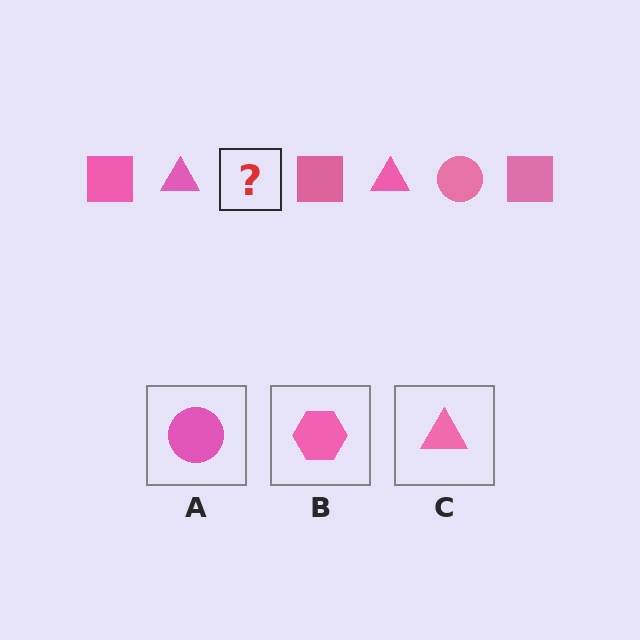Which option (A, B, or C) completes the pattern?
A.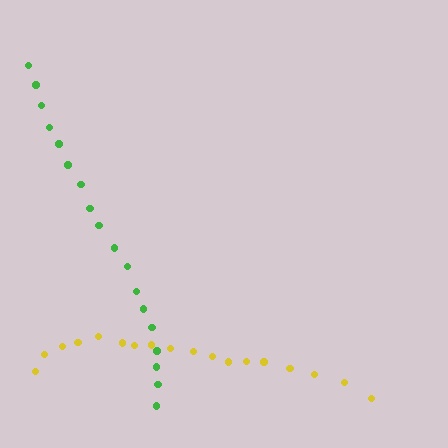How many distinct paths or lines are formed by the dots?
There are 2 distinct paths.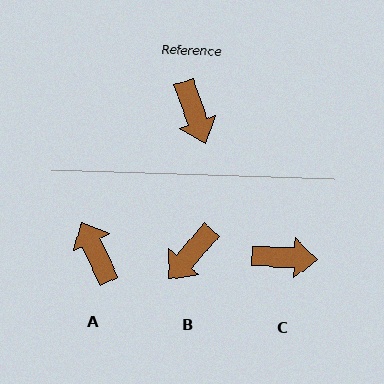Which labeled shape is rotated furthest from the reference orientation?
A, about 175 degrees away.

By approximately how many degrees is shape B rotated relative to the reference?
Approximately 60 degrees clockwise.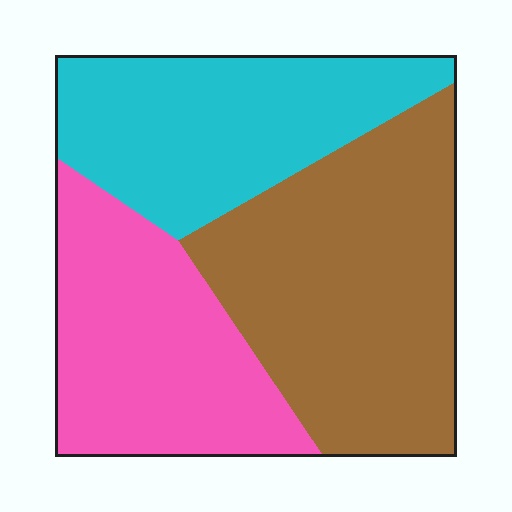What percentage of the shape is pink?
Pink covers around 30% of the shape.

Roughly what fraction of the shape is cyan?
Cyan covers 29% of the shape.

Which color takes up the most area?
Brown, at roughly 40%.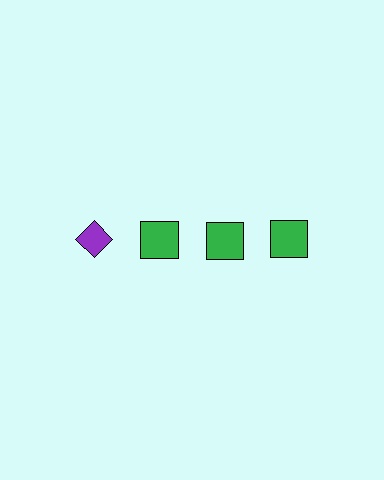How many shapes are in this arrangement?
There are 4 shapes arranged in a grid pattern.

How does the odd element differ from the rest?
It differs in both color (purple instead of green) and shape (diamond instead of square).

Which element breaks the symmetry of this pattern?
The purple diamond in the top row, leftmost column breaks the symmetry. All other shapes are green squares.